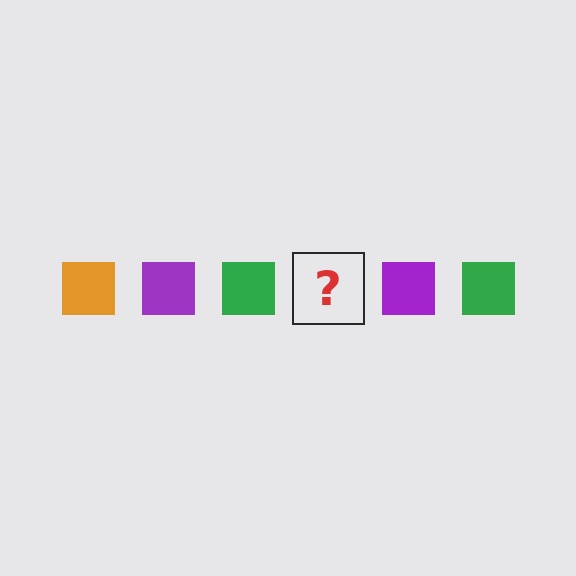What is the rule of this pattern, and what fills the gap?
The rule is that the pattern cycles through orange, purple, green squares. The gap should be filled with an orange square.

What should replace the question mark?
The question mark should be replaced with an orange square.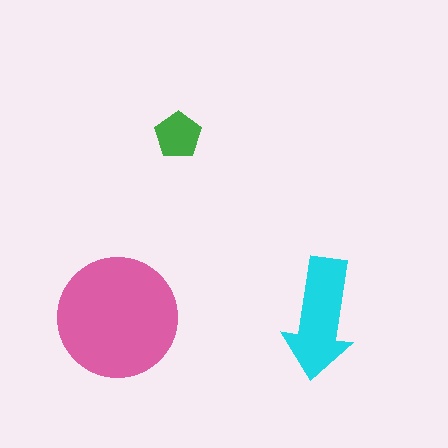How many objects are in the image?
There are 3 objects in the image.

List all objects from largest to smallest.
The pink circle, the cyan arrow, the green pentagon.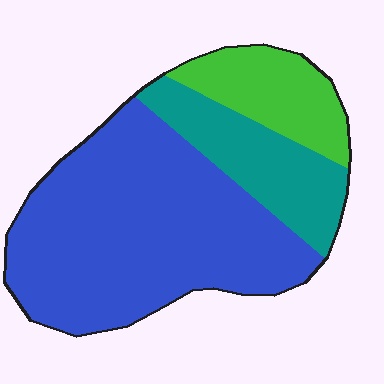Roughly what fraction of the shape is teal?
Teal takes up about one fifth (1/5) of the shape.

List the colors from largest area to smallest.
From largest to smallest: blue, teal, green.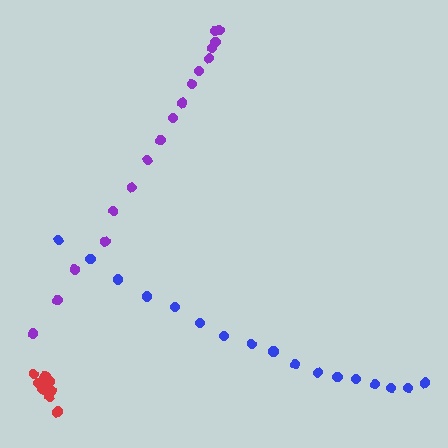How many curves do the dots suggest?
There are 3 distinct paths.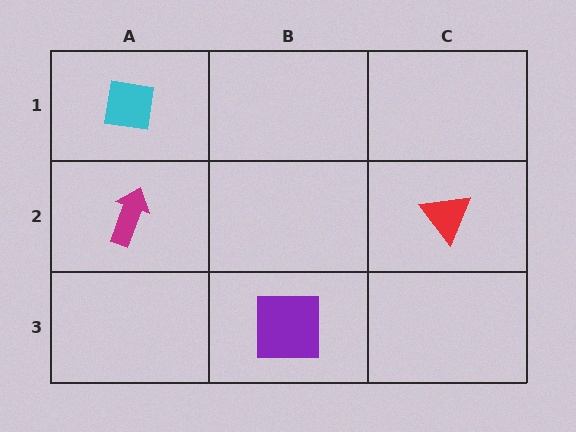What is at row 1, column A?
A cyan square.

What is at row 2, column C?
A red triangle.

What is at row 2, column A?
A magenta arrow.